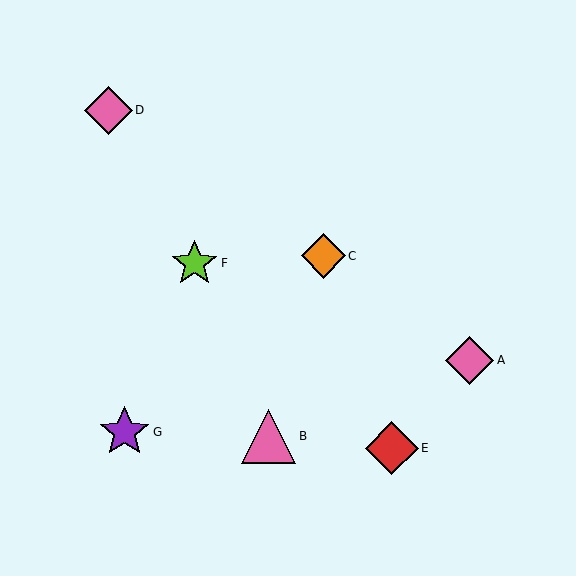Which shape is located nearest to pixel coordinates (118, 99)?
The pink diamond (labeled D) at (109, 110) is nearest to that location.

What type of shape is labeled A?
Shape A is a pink diamond.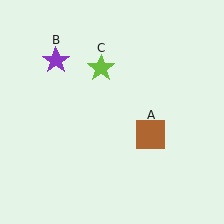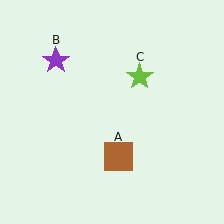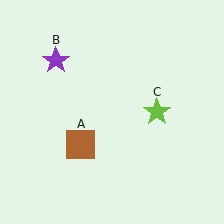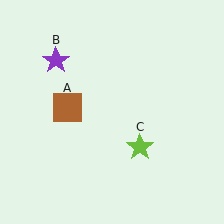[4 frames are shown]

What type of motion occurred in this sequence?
The brown square (object A), lime star (object C) rotated clockwise around the center of the scene.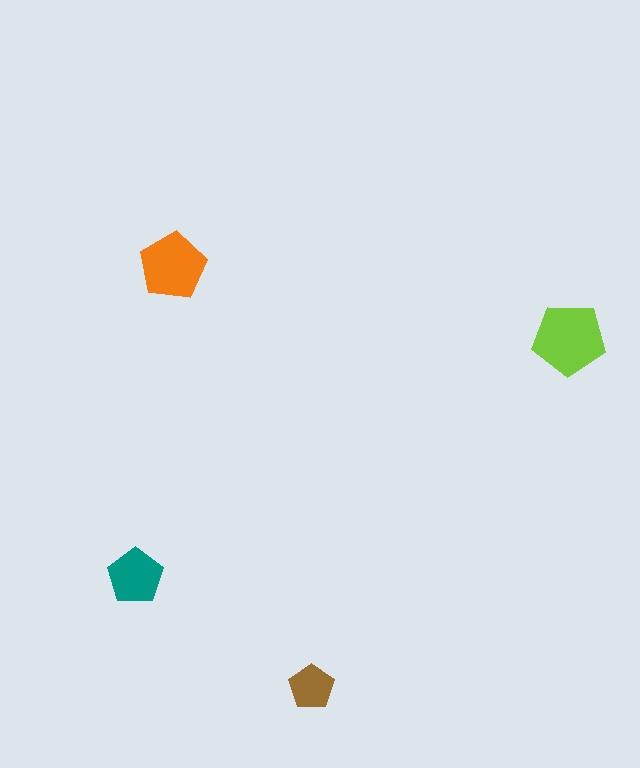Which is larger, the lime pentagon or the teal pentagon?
The lime one.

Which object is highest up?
The orange pentagon is topmost.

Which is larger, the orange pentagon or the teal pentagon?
The orange one.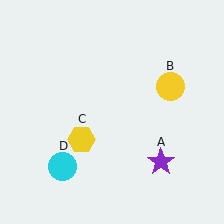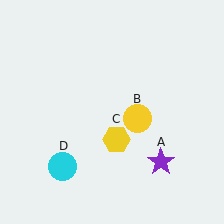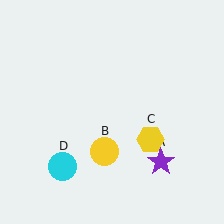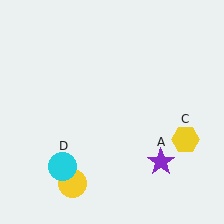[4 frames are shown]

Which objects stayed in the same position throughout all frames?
Purple star (object A) and cyan circle (object D) remained stationary.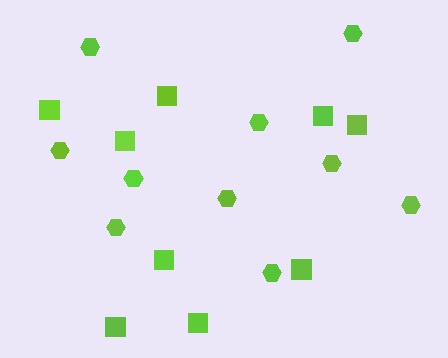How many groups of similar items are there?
There are 2 groups: one group of hexagons (10) and one group of squares (9).